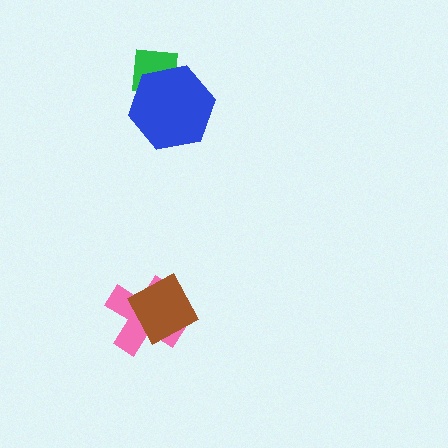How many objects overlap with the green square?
1 object overlaps with the green square.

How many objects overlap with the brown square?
1 object overlaps with the brown square.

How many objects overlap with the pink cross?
1 object overlaps with the pink cross.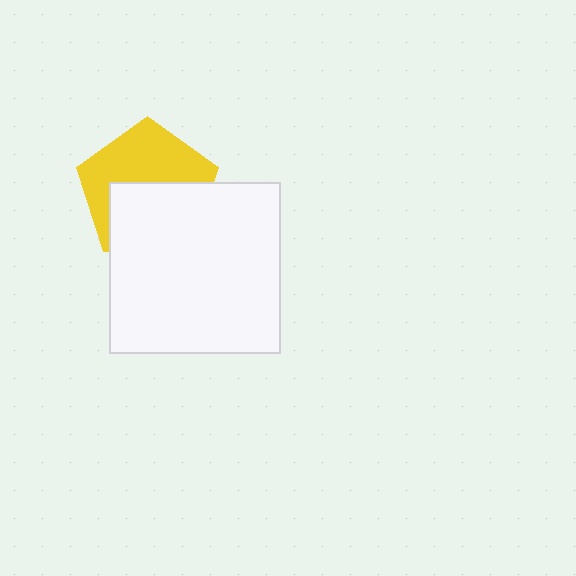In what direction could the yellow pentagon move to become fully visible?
The yellow pentagon could move up. That would shift it out from behind the white square entirely.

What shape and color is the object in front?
The object in front is a white square.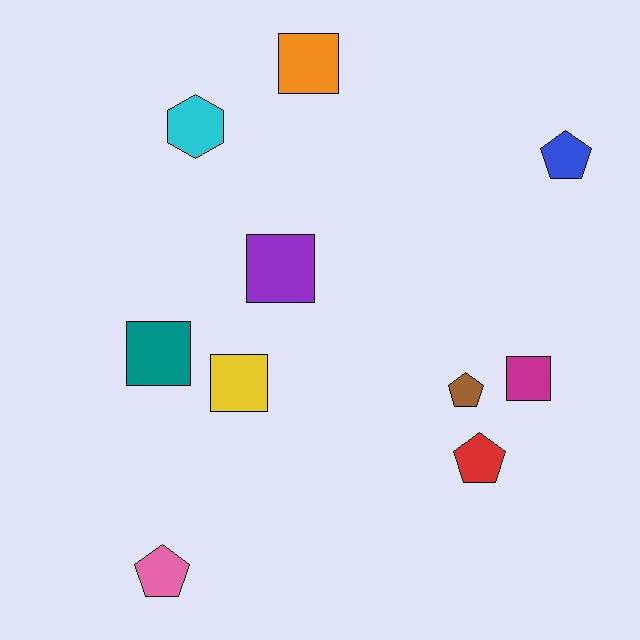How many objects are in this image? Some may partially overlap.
There are 10 objects.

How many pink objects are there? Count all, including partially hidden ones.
There is 1 pink object.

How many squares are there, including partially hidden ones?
There are 5 squares.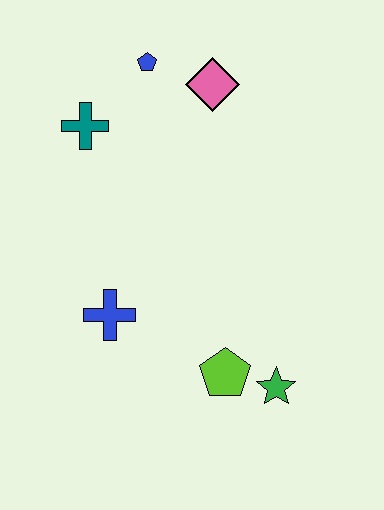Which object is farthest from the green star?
The blue pentagon is farthest from the green star.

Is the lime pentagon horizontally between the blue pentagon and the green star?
Yes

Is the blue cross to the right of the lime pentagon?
No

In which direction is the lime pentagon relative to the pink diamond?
The lime pentagon is below the pink diamond.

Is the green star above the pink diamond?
No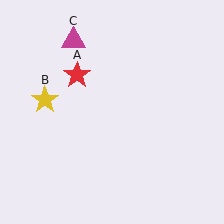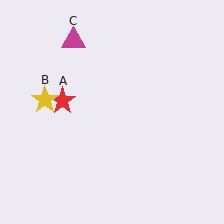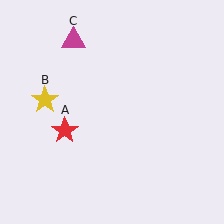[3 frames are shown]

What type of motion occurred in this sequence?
The red star (object A) rotated counterclockwise around the center of the scene.